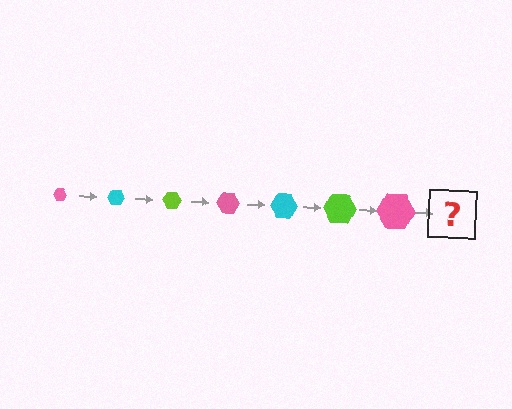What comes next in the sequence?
The next element should be a cyan hexagon, larger than the previous one.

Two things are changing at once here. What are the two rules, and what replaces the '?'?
The two rules are that the hexagon grows larger each step and the color cycles through pink, cyan, and lime. The '?' should be a cyan hexagon, larger than the previous one.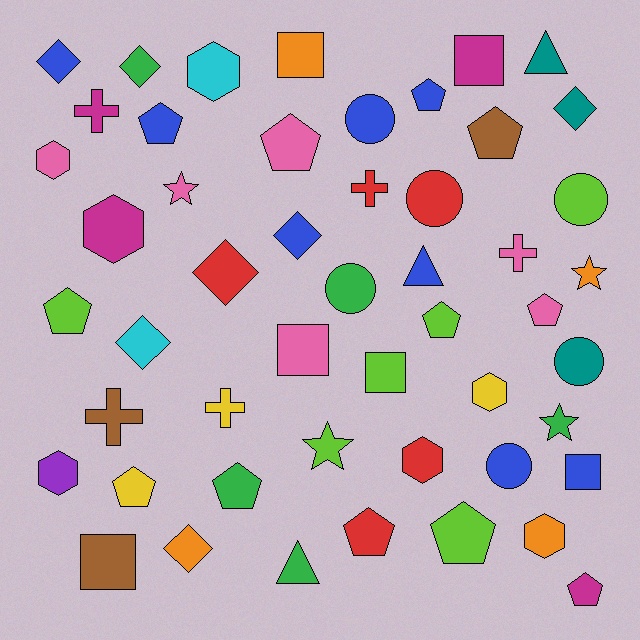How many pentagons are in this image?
There are 12 pentagons.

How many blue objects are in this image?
There are 8 blue objects.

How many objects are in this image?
There are 50 objects.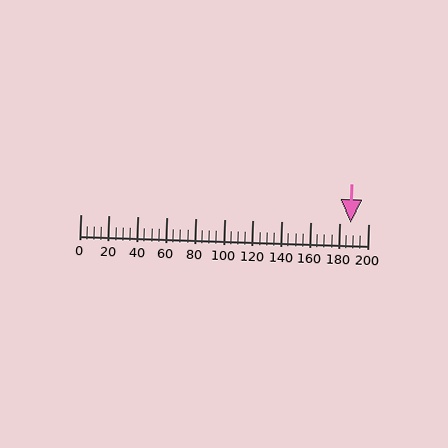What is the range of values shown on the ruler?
The ruler shows values from 0 to 200.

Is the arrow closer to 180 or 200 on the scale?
The arrow is closer to 180.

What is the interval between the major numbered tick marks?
The major tick marks are spaced 20 units apart.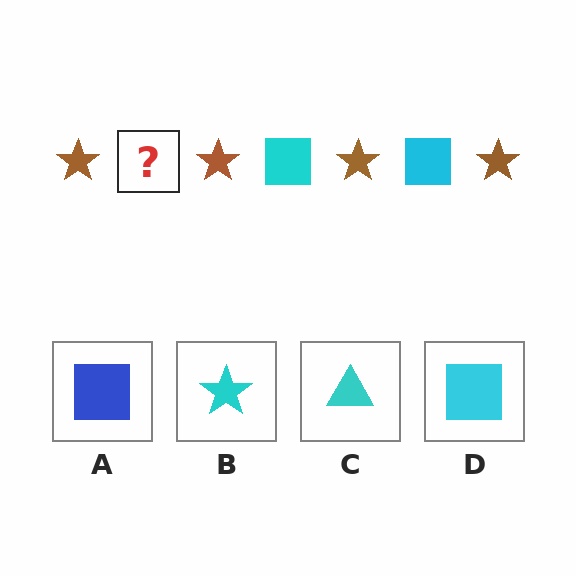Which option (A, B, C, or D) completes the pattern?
D.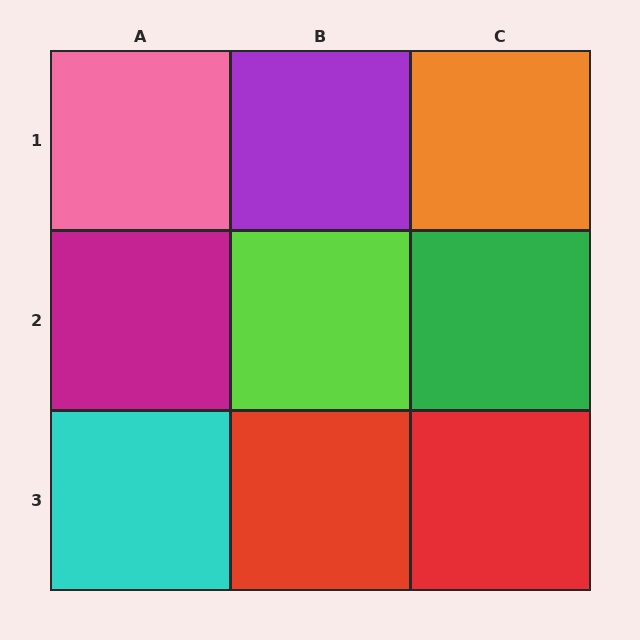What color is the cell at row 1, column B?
Purple.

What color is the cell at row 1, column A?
Pink.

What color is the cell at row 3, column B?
Red.